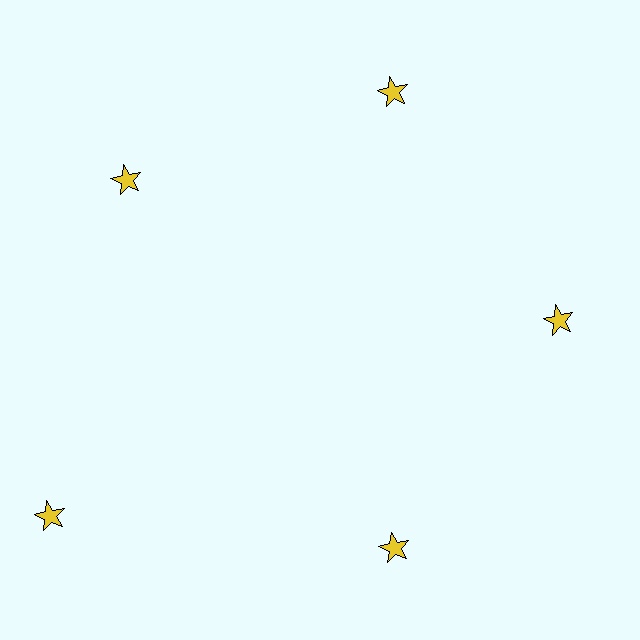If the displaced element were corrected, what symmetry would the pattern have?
It would have 5-fold rotational symmetry — the pattern would map onto itself every 72 degrees.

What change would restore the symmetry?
The symmetry would be restored by moving it inward, back onto the ring so that all 5 stars sit at equal angles and equal distance from the center.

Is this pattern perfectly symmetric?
No. The 5 yellow stars are arranged in a ring, but one element near the 8 o'clock position is pushed outward from the center, breaking the 5-fold rotational symmetry.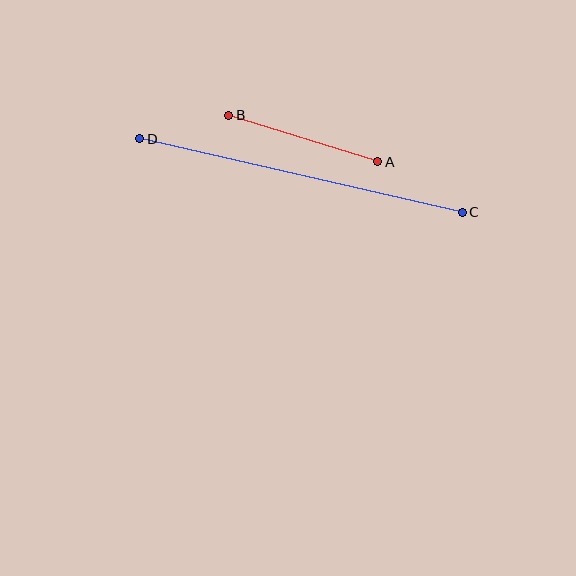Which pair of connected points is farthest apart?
Points C and D are farthest apart.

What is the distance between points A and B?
The distance is approximately 156 pixels.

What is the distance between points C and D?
The distance is approximately 331 pixels.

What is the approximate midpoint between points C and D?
The midpoint is at approximately (301, 176) pixels.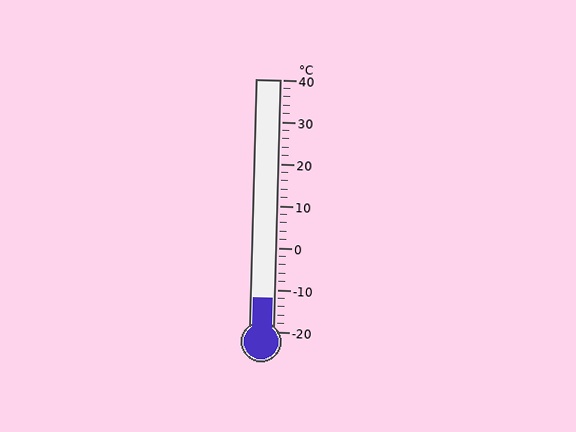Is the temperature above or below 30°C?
The temperature is below 30°C.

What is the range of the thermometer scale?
The thermometer scale ranges from -20°C to 40°C.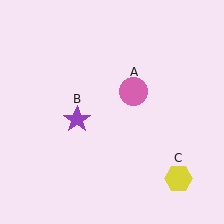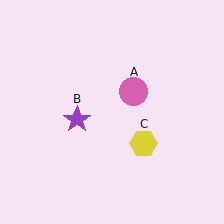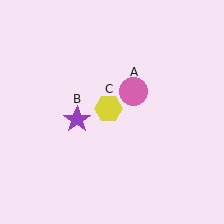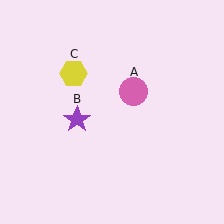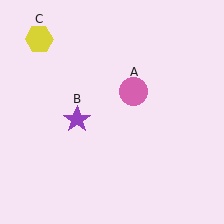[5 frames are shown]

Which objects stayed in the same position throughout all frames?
Pink circle (object A) and purple star (object B) remained stationary.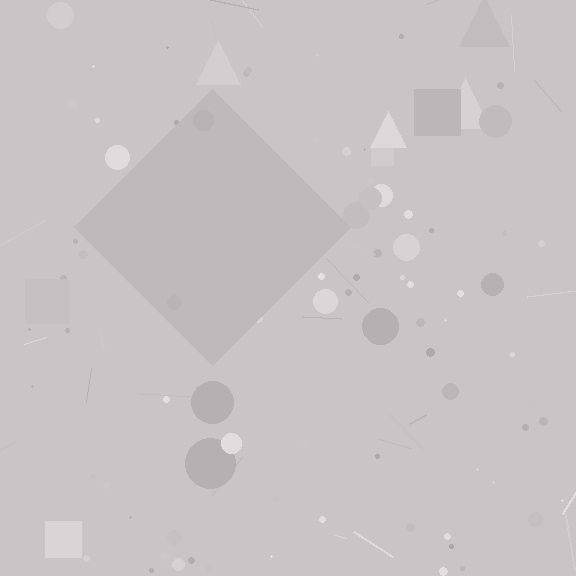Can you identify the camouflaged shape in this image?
The camouflaged shape is a diamond.